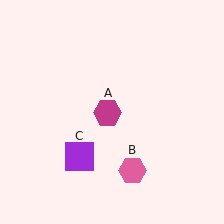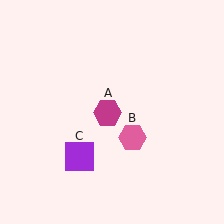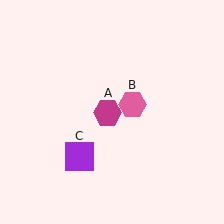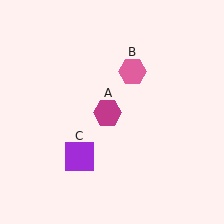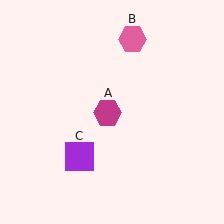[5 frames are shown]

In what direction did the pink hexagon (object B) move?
The pink hexagon (object B) moved up.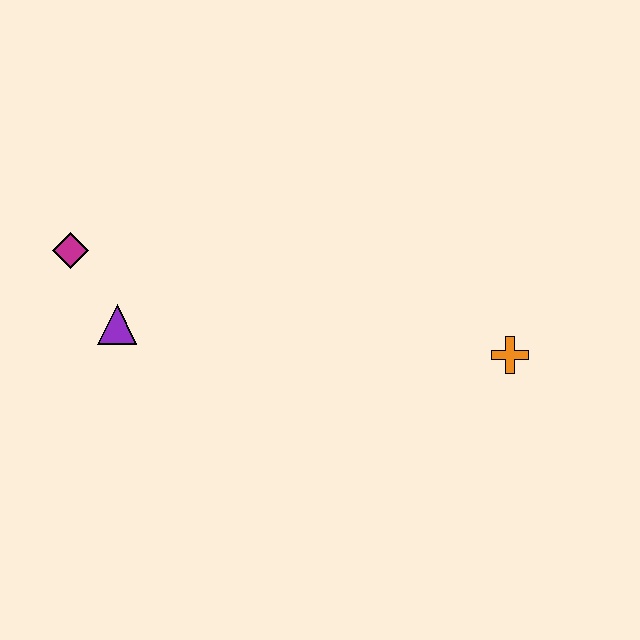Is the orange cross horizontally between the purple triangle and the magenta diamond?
No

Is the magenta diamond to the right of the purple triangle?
No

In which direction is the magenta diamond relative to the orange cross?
The magenta diamond is to the left of the orange cross.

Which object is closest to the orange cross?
The purple triangle is closest to the orange cross.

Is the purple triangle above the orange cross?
Yes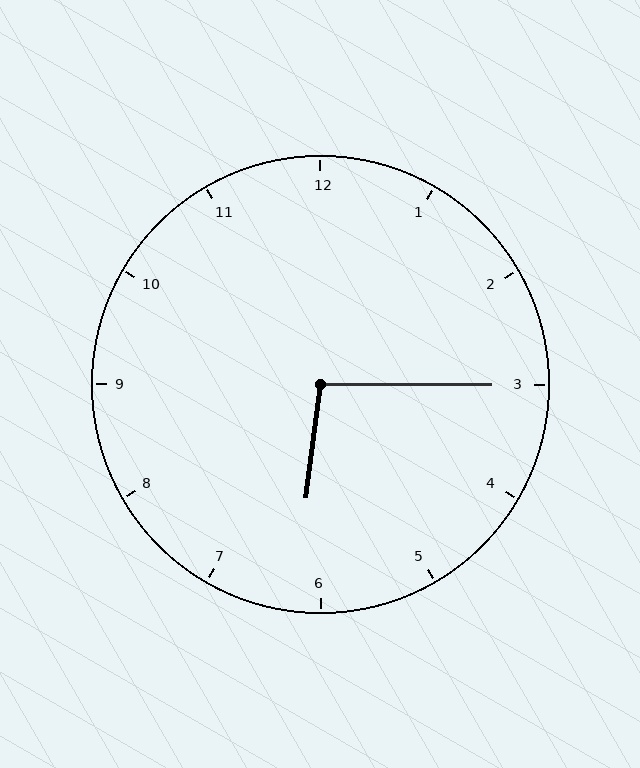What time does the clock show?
6:15.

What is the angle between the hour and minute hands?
Approximately 98 degrees.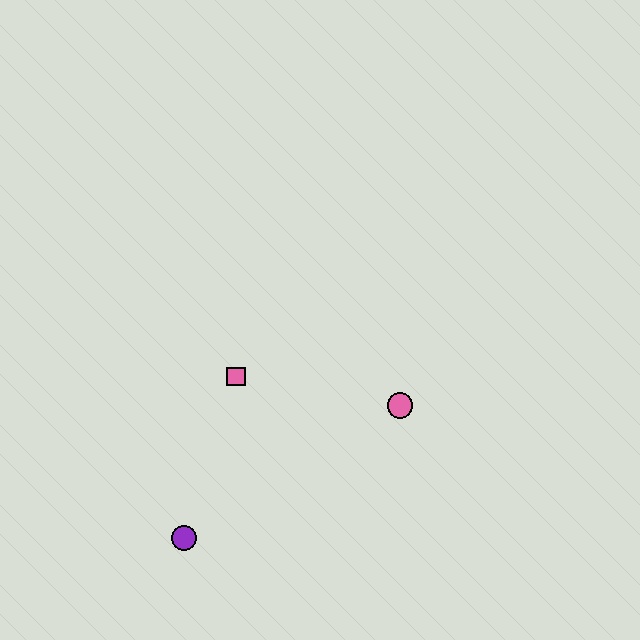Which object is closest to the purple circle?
The pink square is closest to the purple circle.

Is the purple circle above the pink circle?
No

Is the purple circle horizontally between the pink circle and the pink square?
No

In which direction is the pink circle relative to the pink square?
The pink circle is to the right of the pink square.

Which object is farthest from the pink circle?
The purple circle is farthest from the pink circle.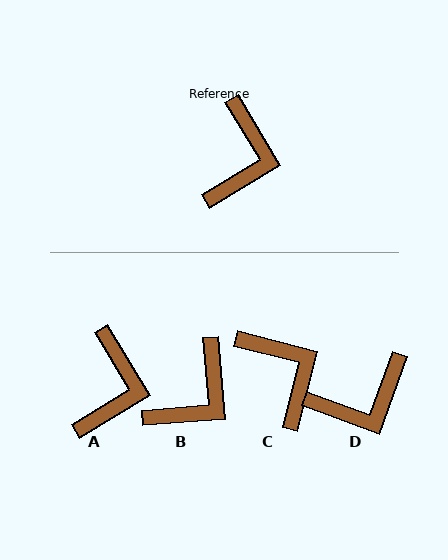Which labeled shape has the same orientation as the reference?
A.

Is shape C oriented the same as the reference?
No, it is off by about 45 degrees.